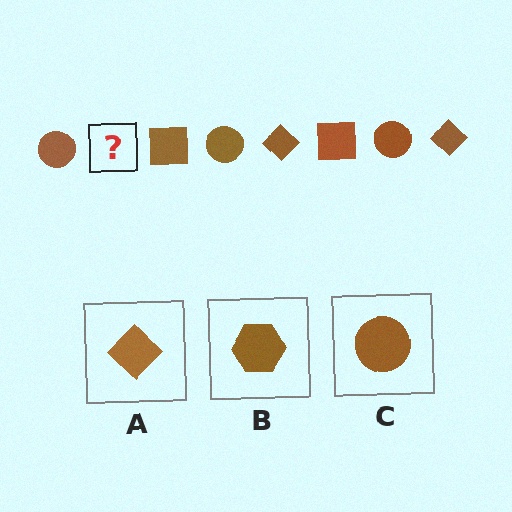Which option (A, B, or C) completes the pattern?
A.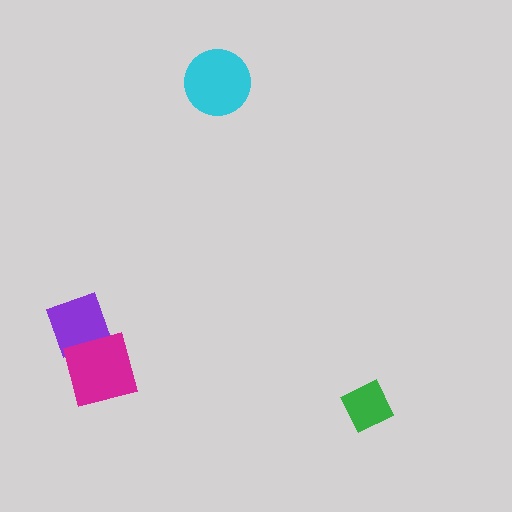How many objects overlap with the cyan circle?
0 objects overlap with the cyan circle.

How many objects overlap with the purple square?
1 object overlaps with the purple square.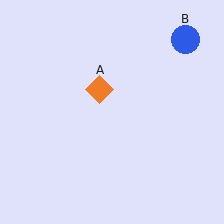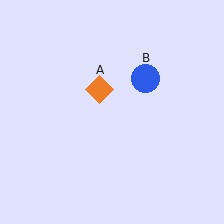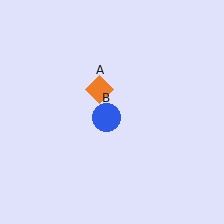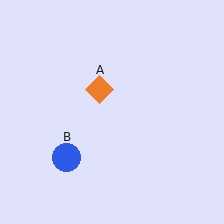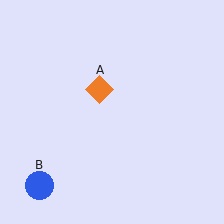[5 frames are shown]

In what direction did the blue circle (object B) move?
The blue circle (object B) moved down and to the left.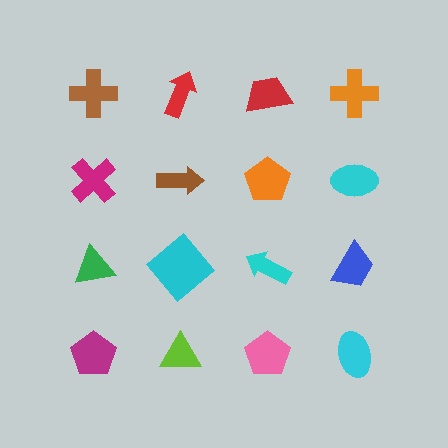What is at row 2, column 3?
An orange pentagon.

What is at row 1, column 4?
An orange cross.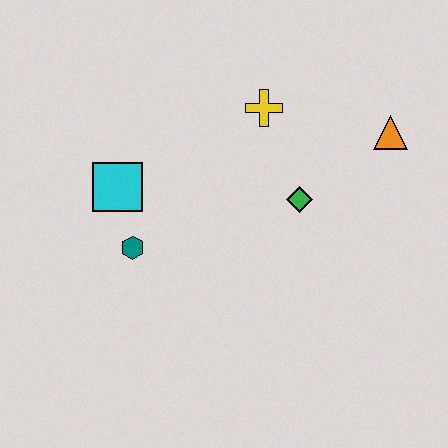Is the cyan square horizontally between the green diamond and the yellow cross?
No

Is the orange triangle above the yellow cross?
No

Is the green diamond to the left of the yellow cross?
No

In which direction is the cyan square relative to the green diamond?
The cyan square is to the left of the green diamond.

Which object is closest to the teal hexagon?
The cyan square is closest to the teal hexagon.